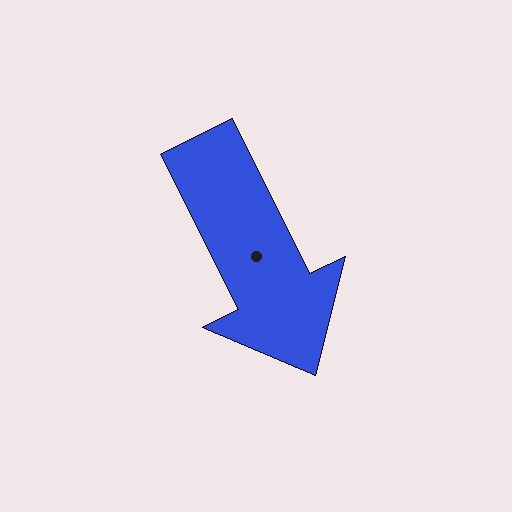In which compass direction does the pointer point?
Southeast.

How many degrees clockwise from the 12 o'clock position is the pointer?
Approximately 153 degrees.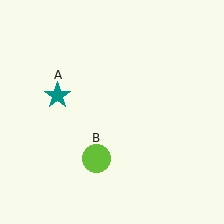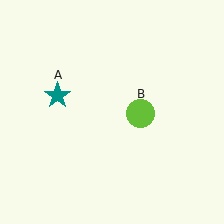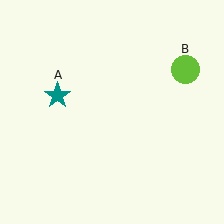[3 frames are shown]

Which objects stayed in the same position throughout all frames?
Teal star (object A) remained stationary.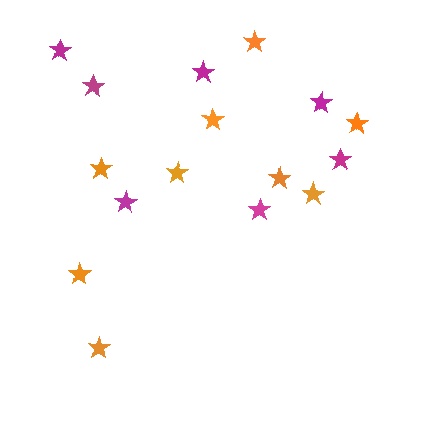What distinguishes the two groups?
There are 2 groups: one group of magenta stars (7) and one group of orange stars (9).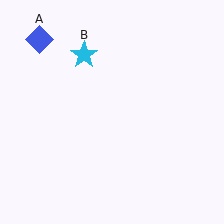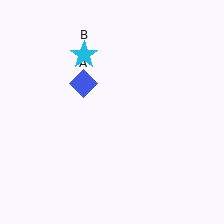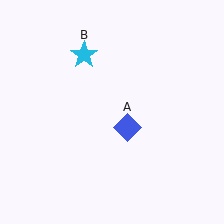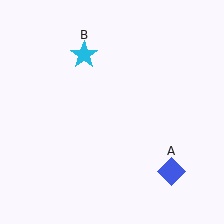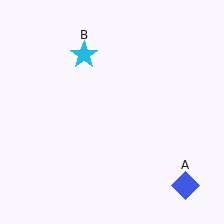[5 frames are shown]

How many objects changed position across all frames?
1 object changed position: blue diamond (object A).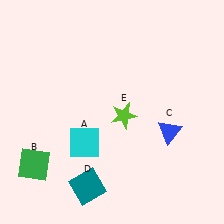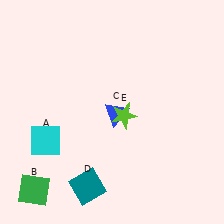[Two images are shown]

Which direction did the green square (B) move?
The green square (B) moved down.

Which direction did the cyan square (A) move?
The cyan square (A) moved left.